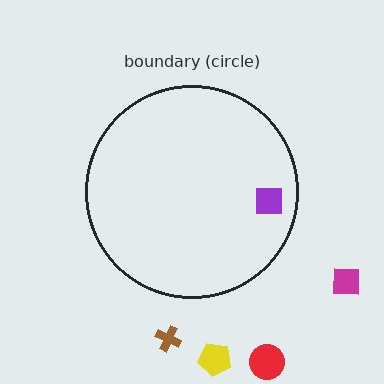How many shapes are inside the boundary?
1 inside, 4 outside.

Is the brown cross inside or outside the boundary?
Outside.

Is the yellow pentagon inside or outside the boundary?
Outside.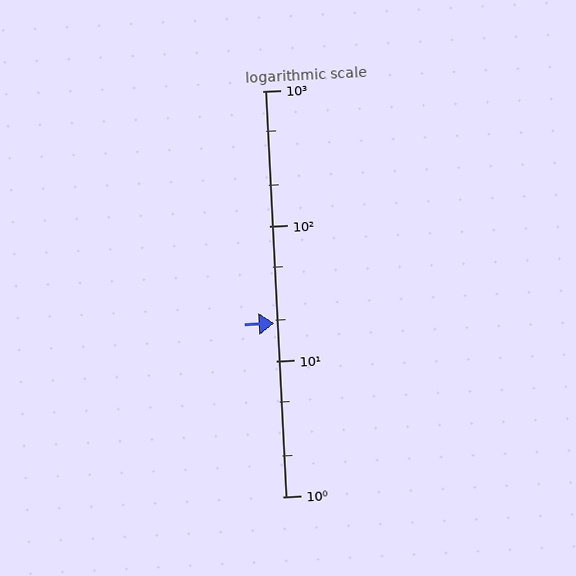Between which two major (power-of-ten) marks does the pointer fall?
The pointer is between 10 and 100.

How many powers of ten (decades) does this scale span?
The scale spans 3 decades, from 1 to 1000.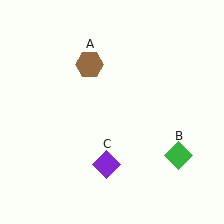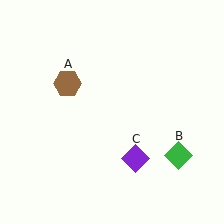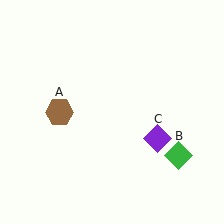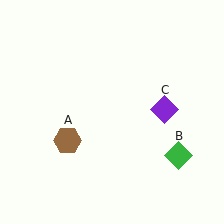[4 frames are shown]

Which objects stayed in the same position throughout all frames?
Green diamond (object B) remained stationary.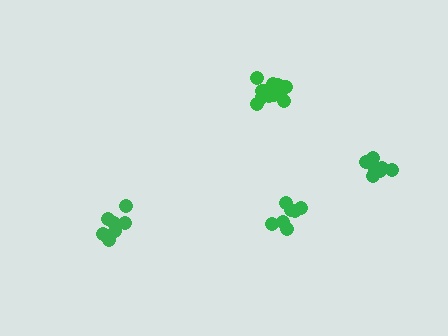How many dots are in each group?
Group 1: 8 dots, Group 2: 13 dots, Group 3: 7 dots, Group 4: 7 dots (35 total).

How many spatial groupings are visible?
There are 4 spatial groupings.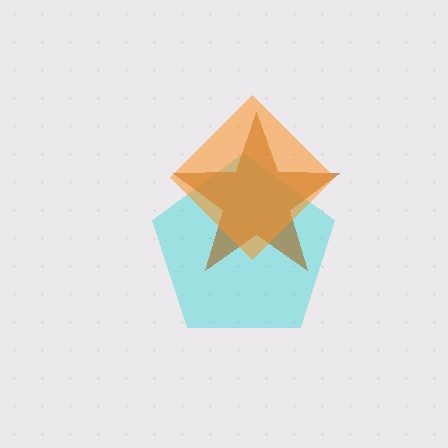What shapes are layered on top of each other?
The layered shapes are: a cyan pentagon, a brown star, an orange diamond.